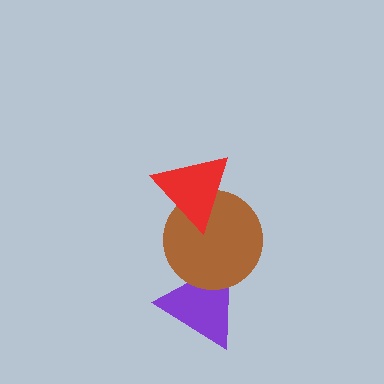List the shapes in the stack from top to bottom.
From top to bottom: the red triangle, the brown circle, the purple triangle.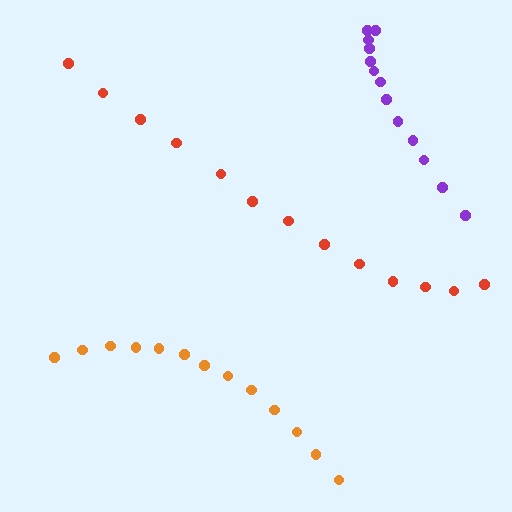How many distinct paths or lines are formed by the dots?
There are 3 distinct paths.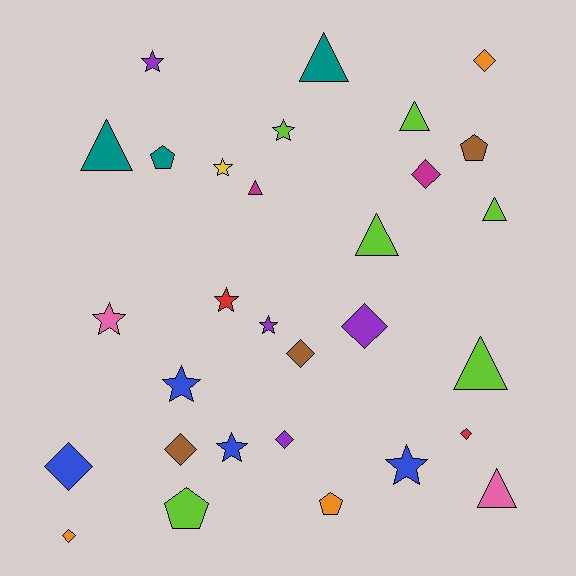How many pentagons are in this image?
There are 4 pentagons.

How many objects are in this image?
There are 30 objects.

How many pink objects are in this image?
There are 2 pink objects.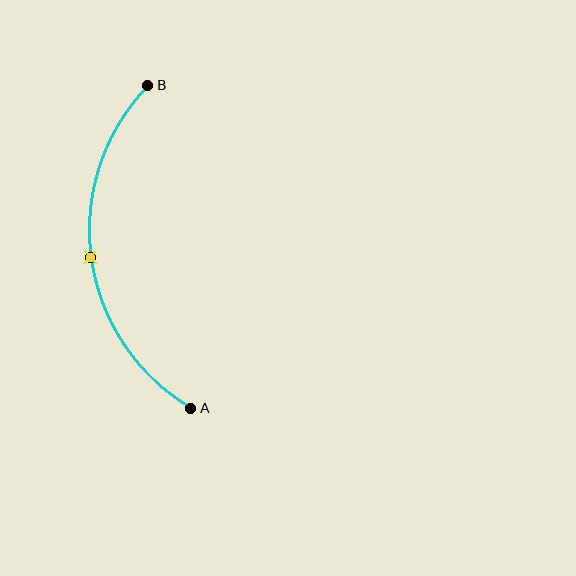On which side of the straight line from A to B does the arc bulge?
The arc bulges to the left of the straight line connecting A and B.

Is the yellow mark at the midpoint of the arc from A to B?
Yes. The yellow mark lies on the arc at equal arc-length from both A and B — it is the arc midpoint.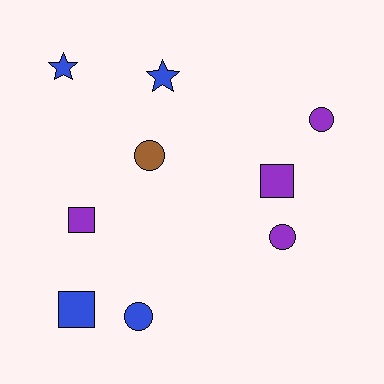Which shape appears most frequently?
Circle, with 4 objects.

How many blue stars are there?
There are 2 blue stars.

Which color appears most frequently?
Blue, with 4 objects.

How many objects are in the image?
There are 9 objects.